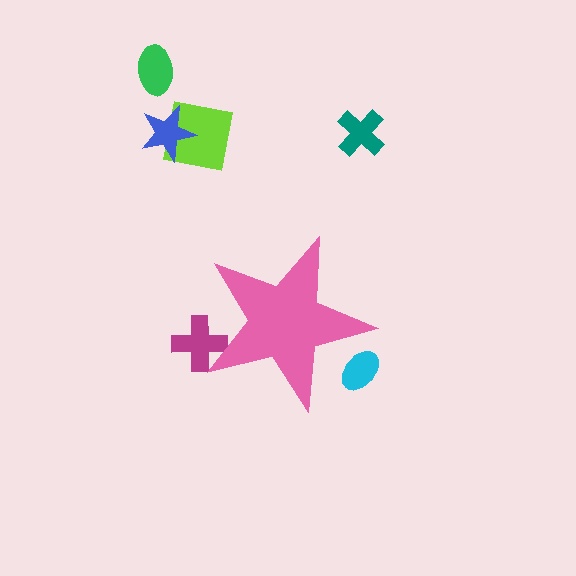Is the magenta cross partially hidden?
Yes, the magenta cross is partially hidden behind the pink star.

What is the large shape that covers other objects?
A pink star.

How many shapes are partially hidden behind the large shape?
2 shapes are partially hidden.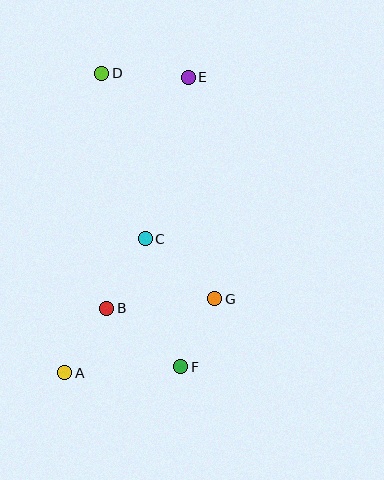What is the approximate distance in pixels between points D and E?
The distance between D and E is approximately 87 pixels.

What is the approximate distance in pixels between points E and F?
The distance between E and F is approximately 290 pixels.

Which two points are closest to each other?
Points F and G are closest to each other.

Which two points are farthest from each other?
Points A and E are farthest from each other.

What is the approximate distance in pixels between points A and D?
The distance between A and D is approximately 302 pixels.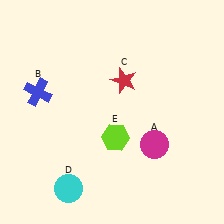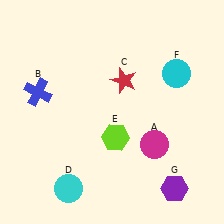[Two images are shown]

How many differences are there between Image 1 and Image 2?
There are 2 differences between the two images.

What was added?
A cyan circle (F), a purple hexagon (G) were added in Image 2.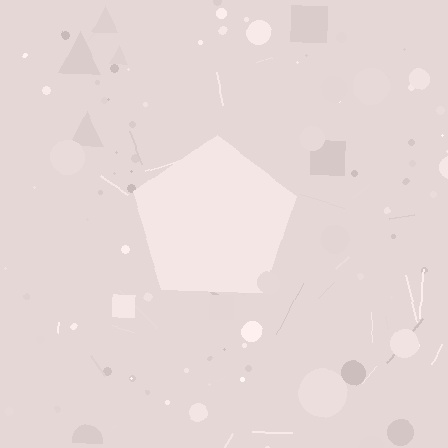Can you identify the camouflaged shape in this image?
The camouflaged shape is a pentagon.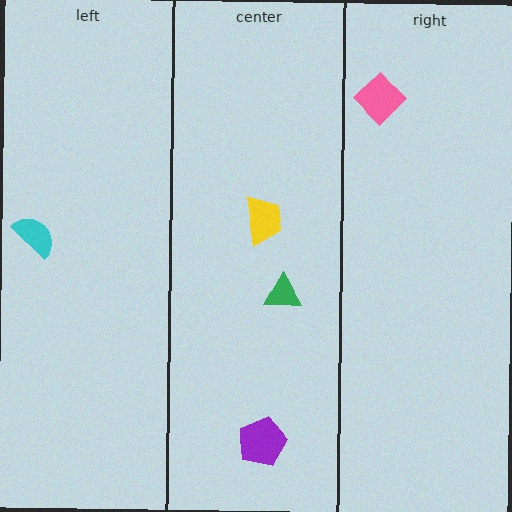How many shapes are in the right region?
1.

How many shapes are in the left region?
1.